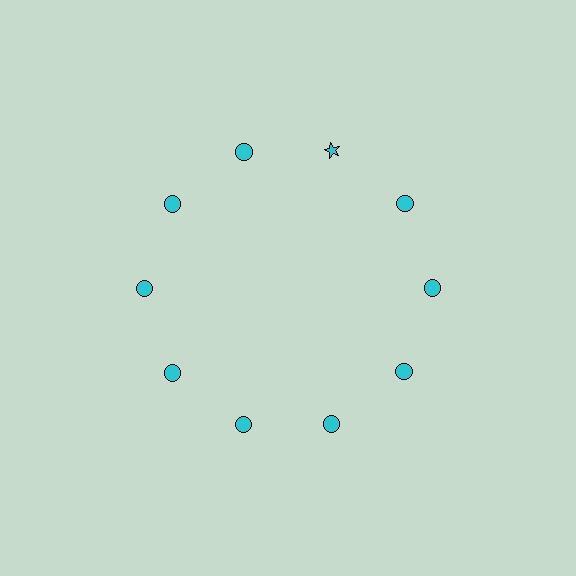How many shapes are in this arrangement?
There are 10 shapes arranged in a ring pattern.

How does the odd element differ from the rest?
It has a different shape: star instead of circle.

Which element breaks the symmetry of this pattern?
The cyan star at roughly the 1 o'clock position breaks the symmetry. All other shapes are cyan circles.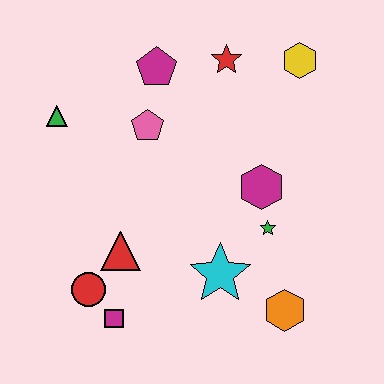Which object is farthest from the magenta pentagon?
The orange hexagon is farthest from the magenta pentagon.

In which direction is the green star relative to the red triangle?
The green star is to the right of the red triangle.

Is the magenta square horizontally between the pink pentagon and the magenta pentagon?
No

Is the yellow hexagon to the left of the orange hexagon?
No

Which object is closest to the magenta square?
The red circle is closest to the magenta square.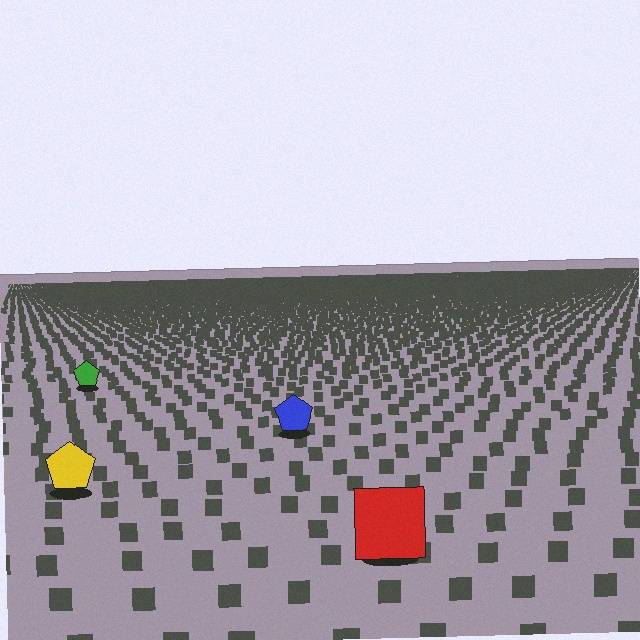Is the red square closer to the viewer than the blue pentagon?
Yes. The red square is closer — you can tell from the texture gradient: the ground texture is coarser near it.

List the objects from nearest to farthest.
From nearest to farthest: the red square, the yellow pentagon, the blue pentagon, the green pentagon.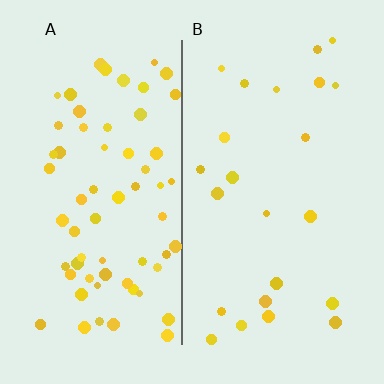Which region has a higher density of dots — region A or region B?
A (the left).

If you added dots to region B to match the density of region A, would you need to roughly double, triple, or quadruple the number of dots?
Approximately triple.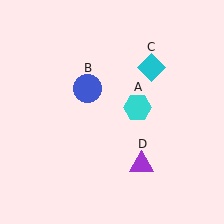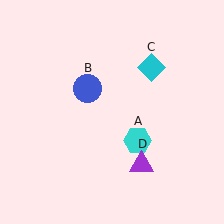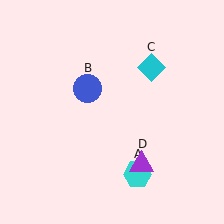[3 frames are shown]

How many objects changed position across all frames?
1 object changed position: cyan hexagon (object A).